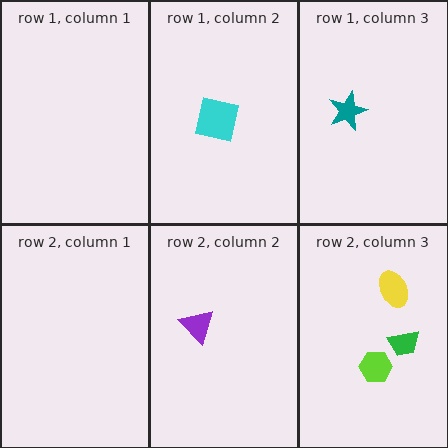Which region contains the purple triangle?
The row 2, column 2 region.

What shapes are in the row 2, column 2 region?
The purple triangle.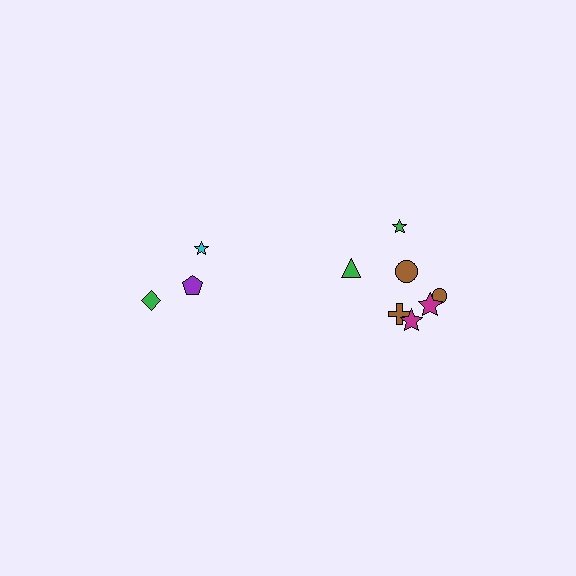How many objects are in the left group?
There are 3 objects.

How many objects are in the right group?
There are 7 objects.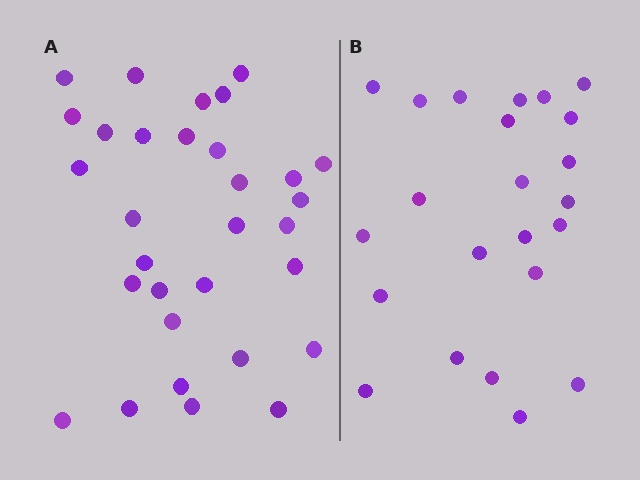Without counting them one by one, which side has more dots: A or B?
Region A (the left region) has more dots.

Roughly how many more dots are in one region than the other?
Region A has roughly 8 or so more dots than region B.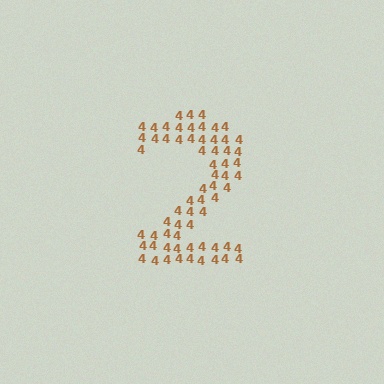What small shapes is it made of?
It is made of small digit 4's.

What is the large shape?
The large shape is the digit 2.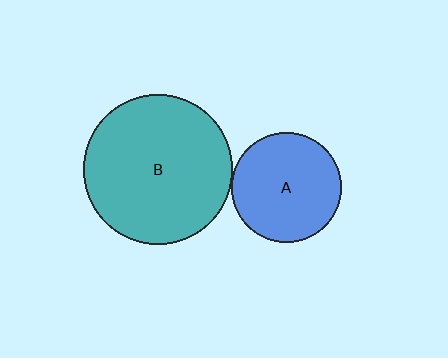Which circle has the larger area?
Circle B (teal).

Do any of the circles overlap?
No, none of the circles overlap.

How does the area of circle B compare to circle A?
Approximately 1.9 times.